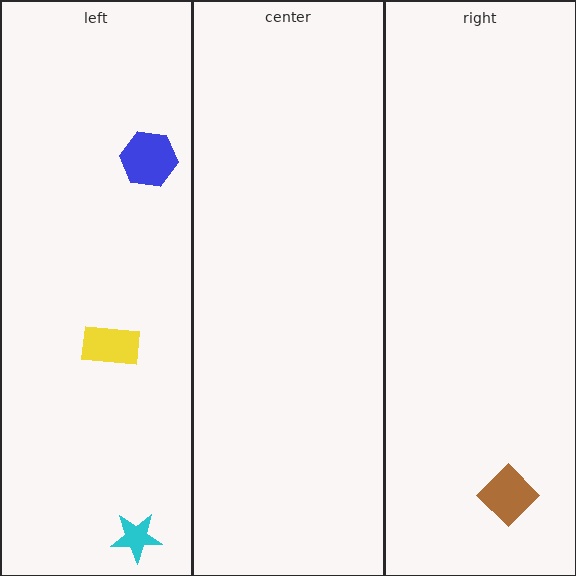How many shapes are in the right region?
1.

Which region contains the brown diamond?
The right region.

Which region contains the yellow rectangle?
The left region.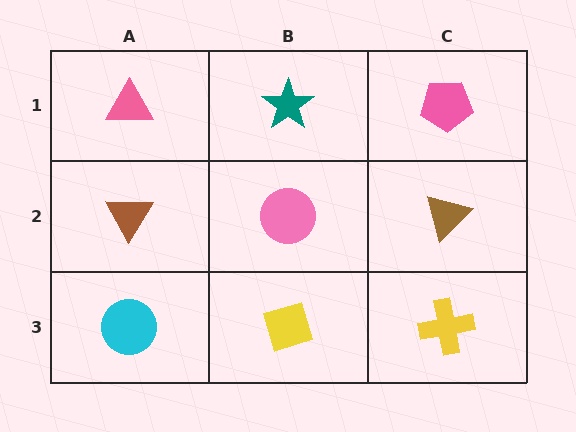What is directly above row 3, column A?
A brown triangle.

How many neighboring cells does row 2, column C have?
3.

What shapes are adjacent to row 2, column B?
A teal star (row 1, column B), a yellow diamond (row 3, column B), a brown triangle (row 2, column A), a brown triangle (row 2, column C).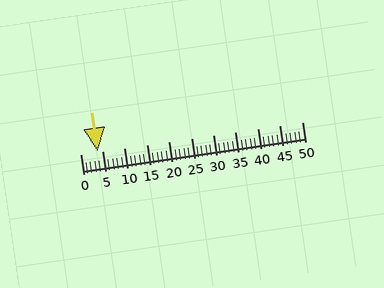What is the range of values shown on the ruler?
The ruler shows values from 0 to 50.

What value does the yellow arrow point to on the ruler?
The yellow arrow points to approximately 4.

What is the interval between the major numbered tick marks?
The major tick marks are spaced 5 units apart.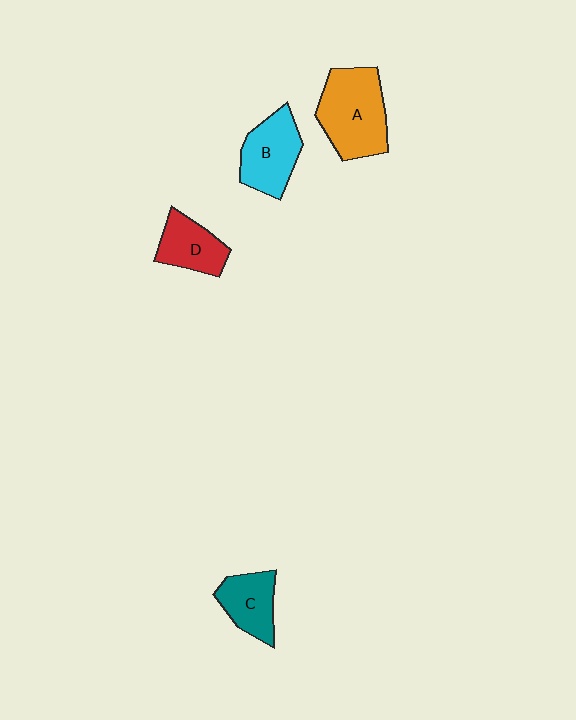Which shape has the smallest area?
Shape D (red).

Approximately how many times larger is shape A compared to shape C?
Approximately 1.7 times.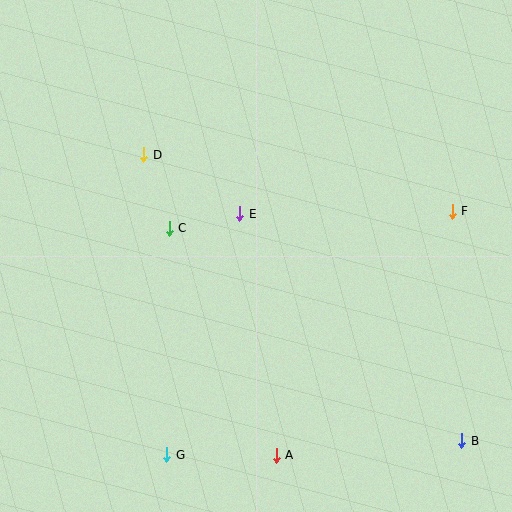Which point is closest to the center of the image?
Point E at (240, 214) is closest to the center.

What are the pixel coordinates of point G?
Point G is at (167, 455).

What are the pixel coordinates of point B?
Point B is at (462, 441).